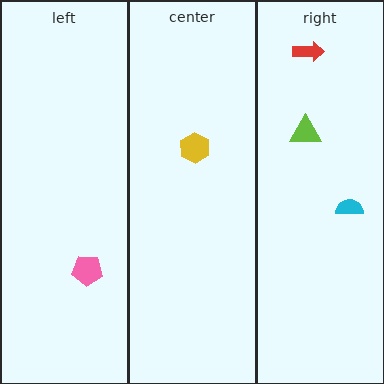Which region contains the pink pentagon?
The left region.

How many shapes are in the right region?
3.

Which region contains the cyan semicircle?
The right region.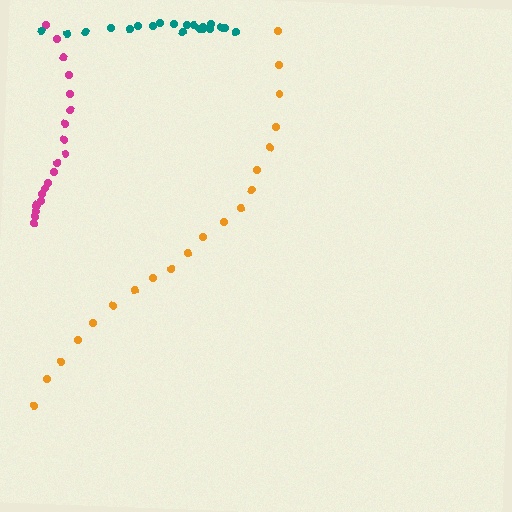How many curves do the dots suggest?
There are 3 distinct paths.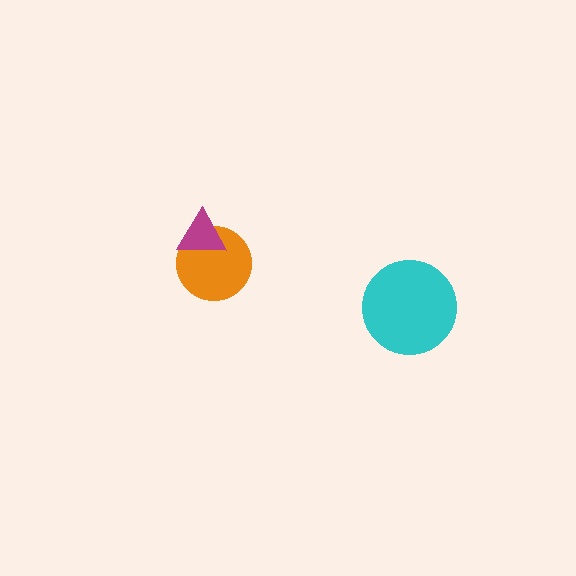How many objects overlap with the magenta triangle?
1 object overlaps with the magenta triangle.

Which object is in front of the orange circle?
The magenta triangle is in front of the orange circle.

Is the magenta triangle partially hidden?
No, no other shape covers it.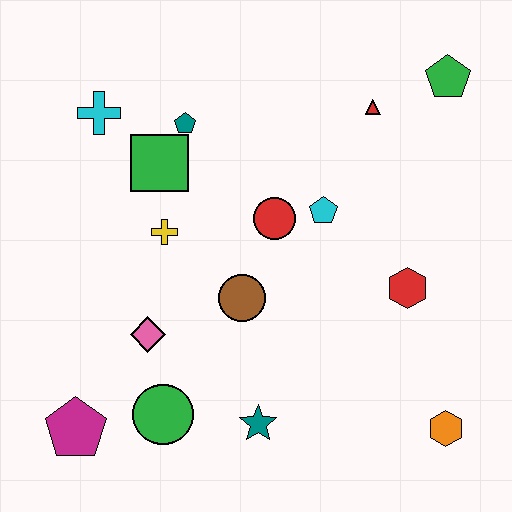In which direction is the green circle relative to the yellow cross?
The green circle is below the yellow cross.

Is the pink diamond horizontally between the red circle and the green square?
No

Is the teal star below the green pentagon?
Yes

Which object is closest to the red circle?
The cyan pentagon is closest to the red circle.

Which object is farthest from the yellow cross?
The orange hexagon is farthest from the yellow cross.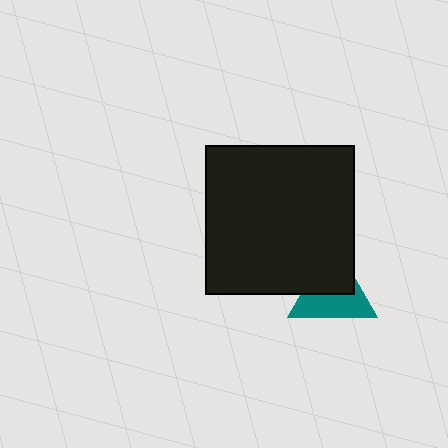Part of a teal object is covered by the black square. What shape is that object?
It is a triangle.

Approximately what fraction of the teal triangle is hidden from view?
Roughly 50% of the teal triangle is hidden behind the black square.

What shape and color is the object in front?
The object in front is a black square.